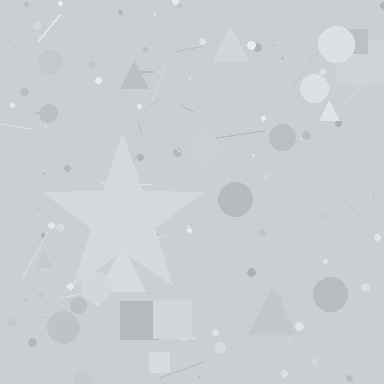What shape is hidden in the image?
A star is hidden in the image.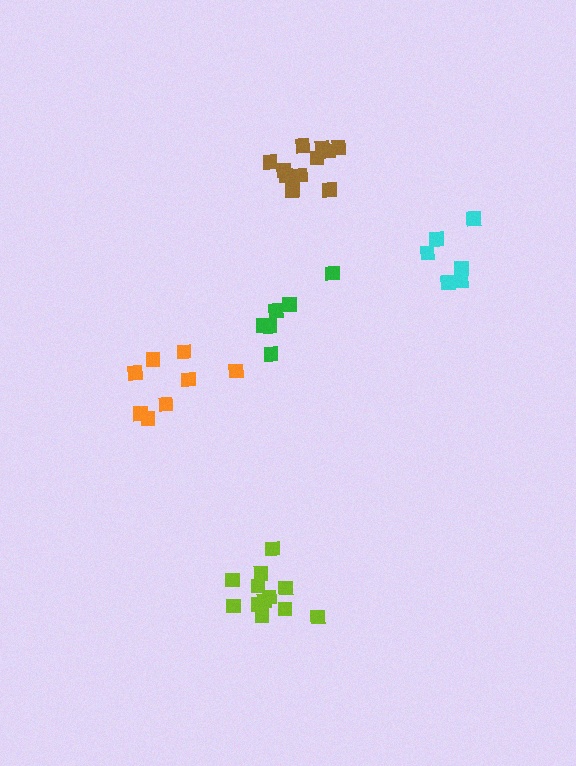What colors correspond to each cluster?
The clusters are colored: lime, cyan, brown, orange, green.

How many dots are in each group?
Group 1: 12 dots, Group 2: 6 dots, Group 3: 11 dots, Group 4: 8 dots, Group 5: 6 dots (43 total).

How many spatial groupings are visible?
There are 5 spatial groupings.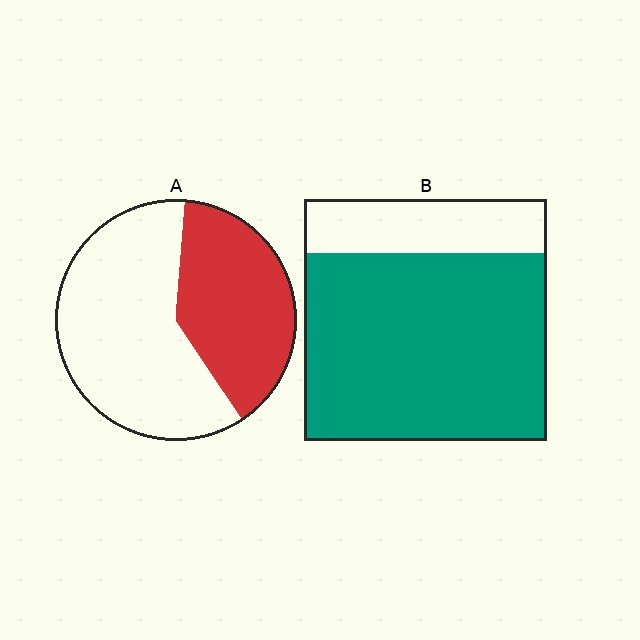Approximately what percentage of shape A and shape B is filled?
A is approximately 40% and B is approximately 80%.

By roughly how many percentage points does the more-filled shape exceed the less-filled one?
By roughly 40 percentage points (B over A).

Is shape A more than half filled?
No.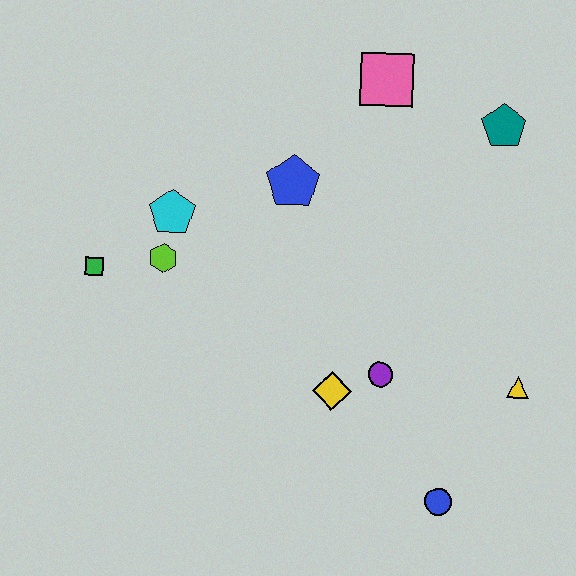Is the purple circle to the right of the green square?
Yes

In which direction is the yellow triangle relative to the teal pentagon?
The yellow triangle is below the teal pentagon.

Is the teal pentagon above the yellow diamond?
Yes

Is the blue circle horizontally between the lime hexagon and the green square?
No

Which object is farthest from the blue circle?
The pink square is farthest from the blue circle.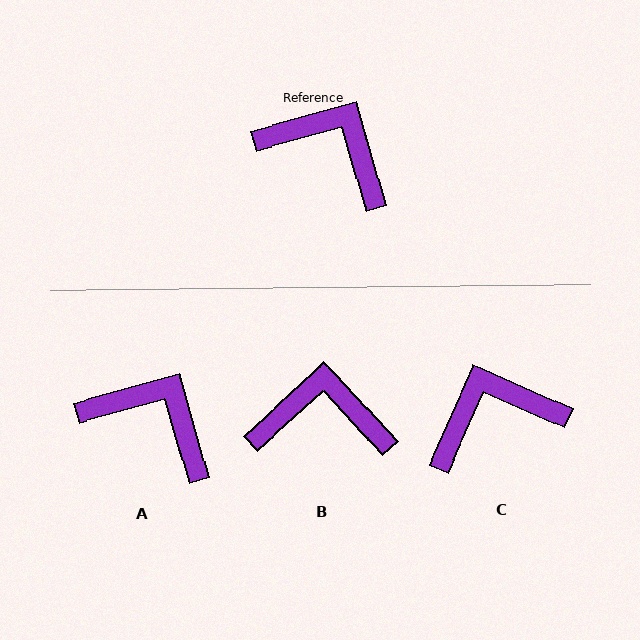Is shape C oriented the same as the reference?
No, it is off by about 51 degrees.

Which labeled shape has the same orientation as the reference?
A.